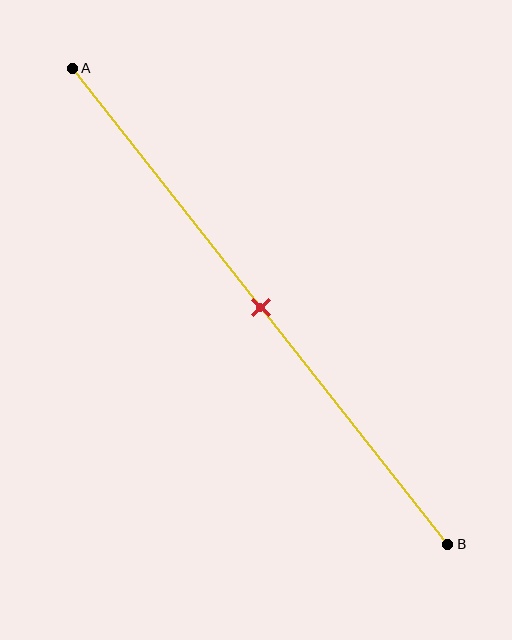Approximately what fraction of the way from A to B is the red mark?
The red mark is approximately 50% of the way from A to B.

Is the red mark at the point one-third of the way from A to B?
No, the mark is at about 50% from A, not at the 33% one-third point.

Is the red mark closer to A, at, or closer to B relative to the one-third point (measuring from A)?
The red mark is closer to point B than the one-third point of segment AB.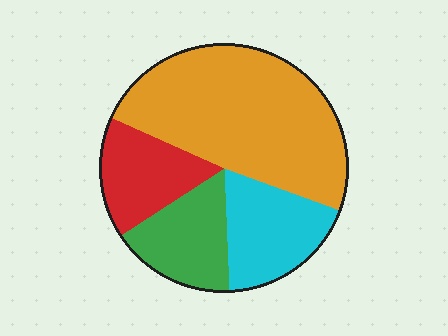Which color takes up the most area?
Orange, at roughly 50%.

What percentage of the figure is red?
Red covers about 15% of the figure.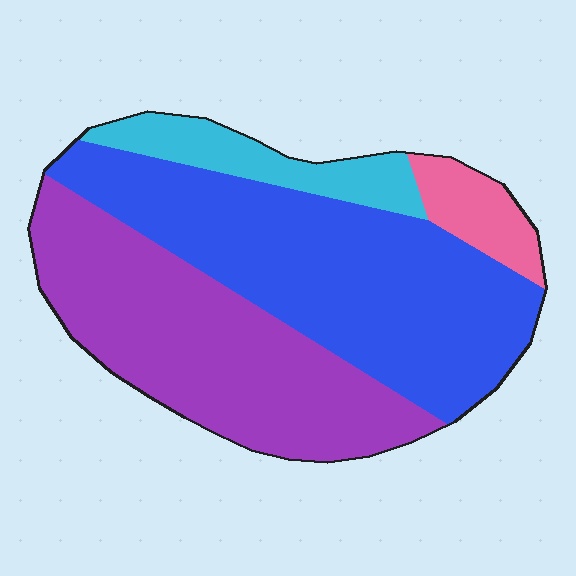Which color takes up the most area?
Blue, at roughly 45%.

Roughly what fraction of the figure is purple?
Purple takes up about three eighths (3/8) of the figure.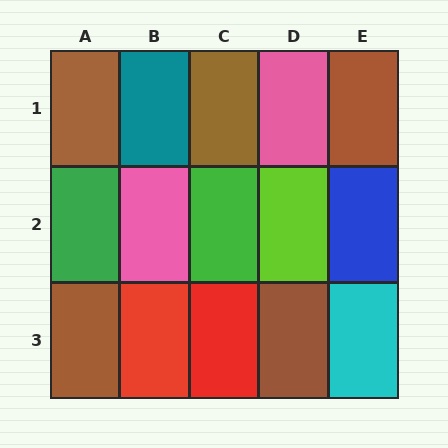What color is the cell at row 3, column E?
Cyan.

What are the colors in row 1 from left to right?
Brown, teal, brown, pink, brown.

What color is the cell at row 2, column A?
Green.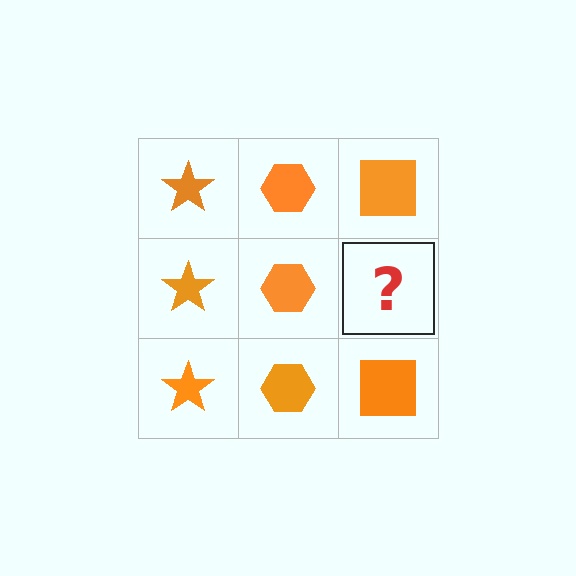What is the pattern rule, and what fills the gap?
The rule is that each column has a consistent shape. The gap should be filled with an orange square.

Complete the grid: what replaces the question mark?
The question mark should be replaced with an orange square.